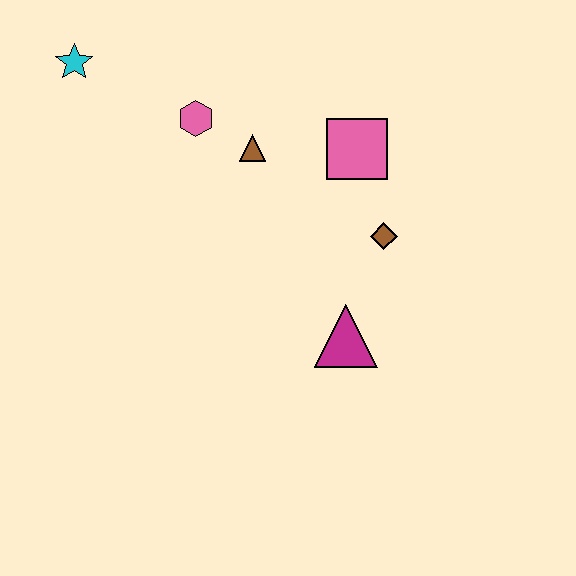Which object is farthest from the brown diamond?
The cyan star is farthest from the brown diamond.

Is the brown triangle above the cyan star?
No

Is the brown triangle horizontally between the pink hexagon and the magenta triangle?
Yes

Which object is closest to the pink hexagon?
The brown triangle is closest to the pink hexagon.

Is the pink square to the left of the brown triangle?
No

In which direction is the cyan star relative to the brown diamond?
The cyan star is to the left of the brown diamond.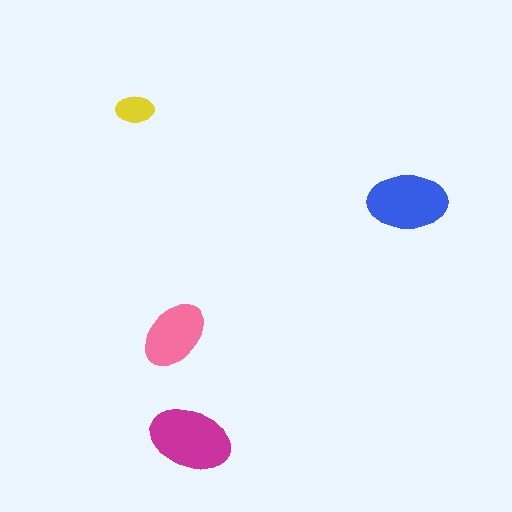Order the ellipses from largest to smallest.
the magenta one, the blue one, the pink one, the yellow one.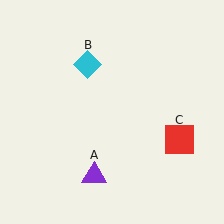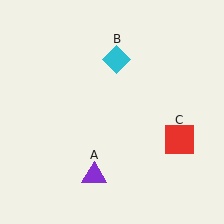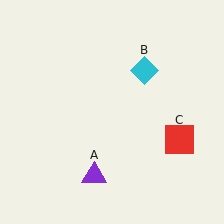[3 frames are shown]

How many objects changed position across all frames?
1 object changed position: cyan diamond (object B).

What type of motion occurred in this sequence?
The cyan diamond (object B) rotated clockwise around the center of the scene.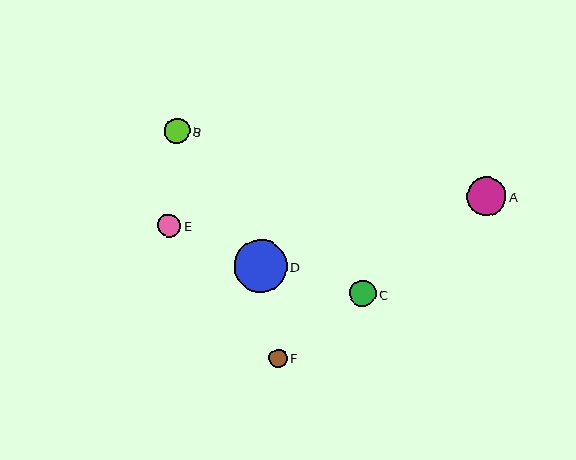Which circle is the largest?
Circle D is the largest with a size of approximately 53 pixels.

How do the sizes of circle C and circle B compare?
Circle C and circle B are approximately the same size.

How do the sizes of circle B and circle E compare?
Circle B and circle E are approximately the same size.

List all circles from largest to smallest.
From largest to smallest: D, A, C, B, E, F.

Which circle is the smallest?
Circle F is the smallest with a size of approximately 18 pixels.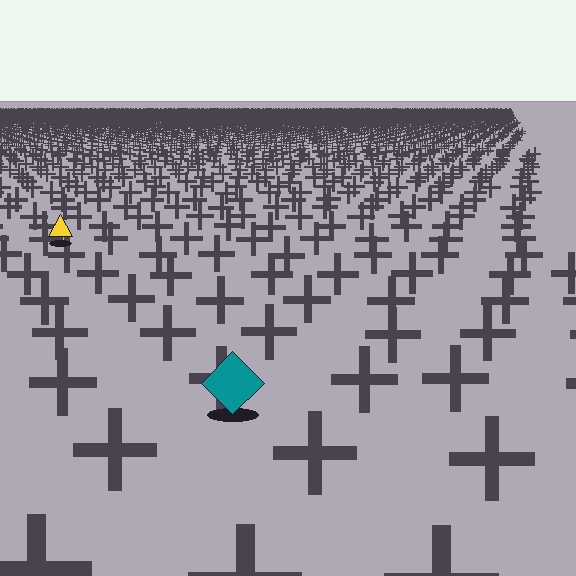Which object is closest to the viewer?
The teal diamond is closest. The texture marks near it are larger and more spread out.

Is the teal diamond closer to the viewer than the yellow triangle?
Yes. The teal diamond is closer — you can tell from the texture gradient: the ground texture is coarser near it.